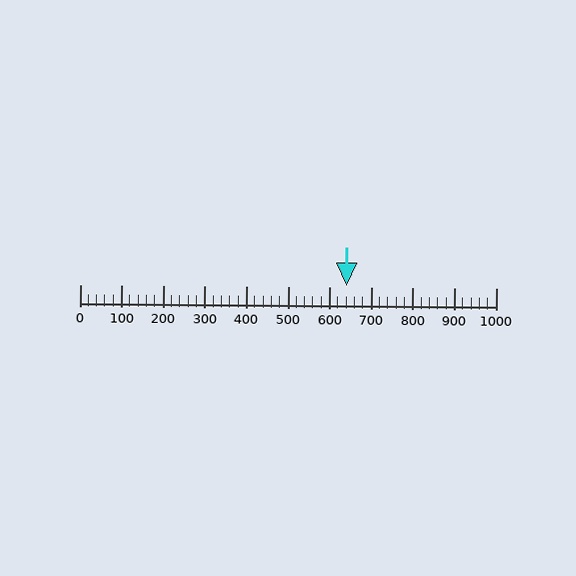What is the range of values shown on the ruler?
The ruler shows values from 0 to 1000.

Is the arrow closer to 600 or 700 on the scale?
The arrow is closer to 600.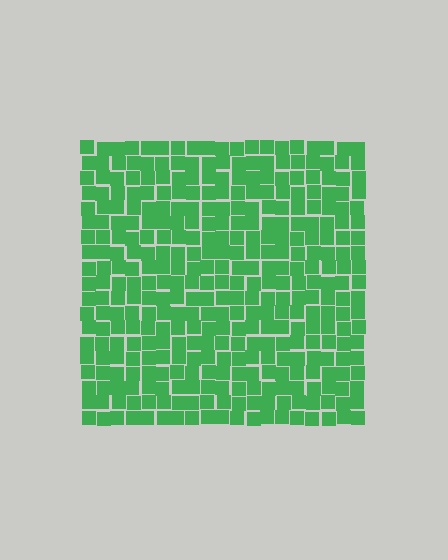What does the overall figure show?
The overall figure shows a square.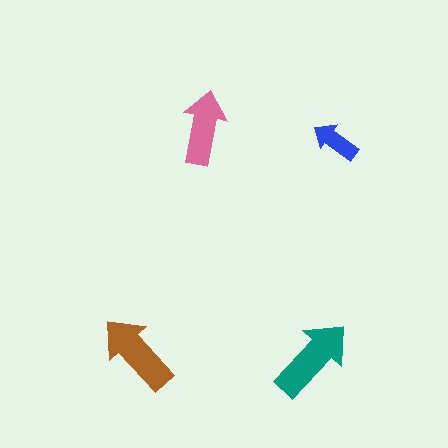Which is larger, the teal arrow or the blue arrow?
The teal one.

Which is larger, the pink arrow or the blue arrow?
The pink one.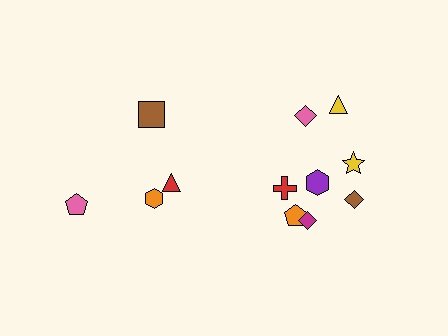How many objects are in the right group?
There are 8 objects.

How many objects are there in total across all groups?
There are 12 objects.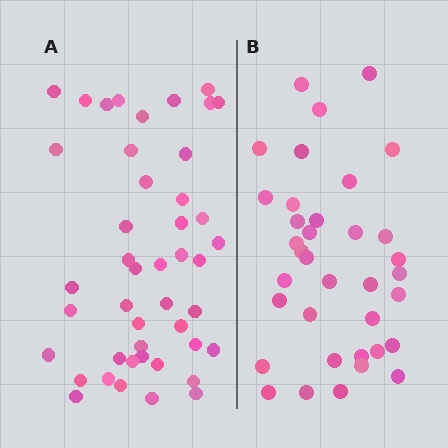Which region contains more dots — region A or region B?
Region A (the left region) has more dots.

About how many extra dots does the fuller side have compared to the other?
Region A has roughly 8 or so more dots than region B.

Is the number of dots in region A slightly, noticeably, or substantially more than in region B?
Region A has noticeably more, but not dramatically so. The ratio is roughly 1.2 to 1.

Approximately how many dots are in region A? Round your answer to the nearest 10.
About 40 dots. (The exact count is 45, which rounds to 40.)